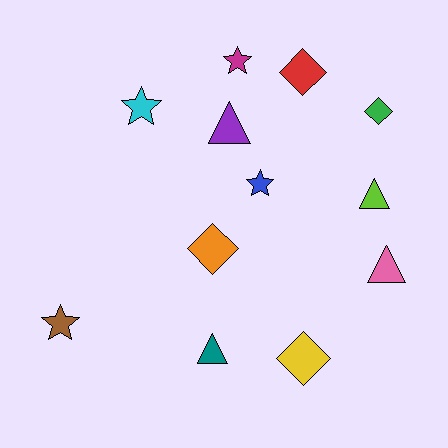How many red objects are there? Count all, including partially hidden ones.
There is 1 red object.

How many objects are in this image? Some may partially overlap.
There are 12 objects.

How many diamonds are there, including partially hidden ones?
There are 4 diamonds.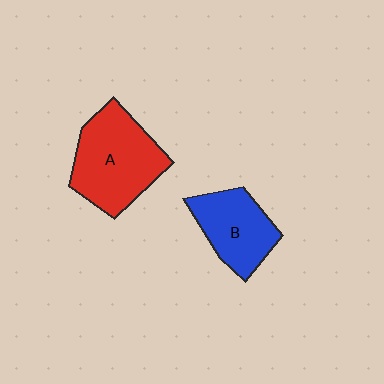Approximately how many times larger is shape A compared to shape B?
Approximately 1.4 times.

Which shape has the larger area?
Shape A (red).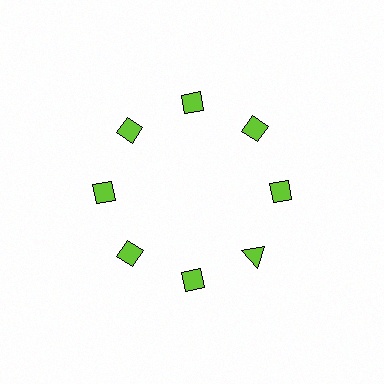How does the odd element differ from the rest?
It has a different shape: triangle instead of diamond.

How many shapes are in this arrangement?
There are 8 shapes arranged in a ring pattern.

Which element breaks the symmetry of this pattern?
The lime triangle at roughly the 4 o'clock position breaks the symmetry. All other shapes are lime diamonds.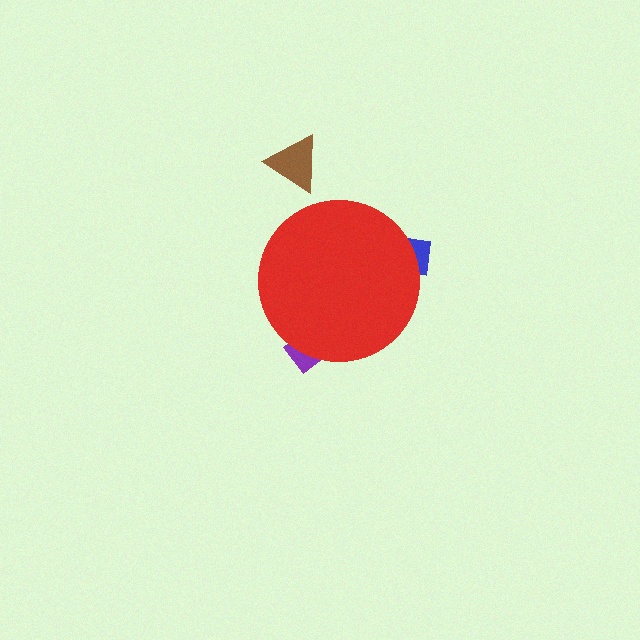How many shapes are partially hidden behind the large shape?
2 shapes are partially hidden.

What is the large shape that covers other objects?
A red circle.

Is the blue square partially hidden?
Yes, the blue square is partially hidden behind the red circle.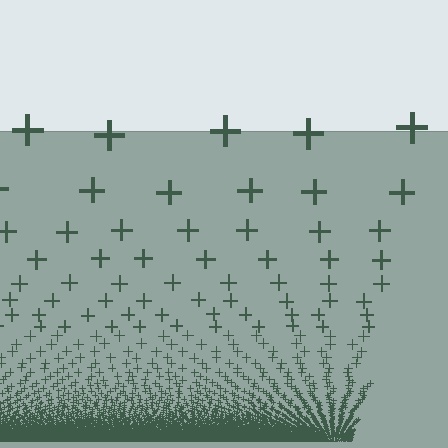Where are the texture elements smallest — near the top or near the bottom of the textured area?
Near the bottom.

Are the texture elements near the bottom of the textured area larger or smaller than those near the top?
Smaller. The gradient is inverted — elements near the bottom are smaller and denser.